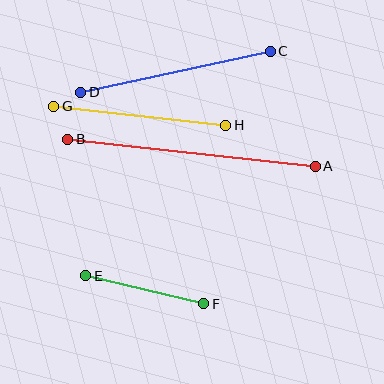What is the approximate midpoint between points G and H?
The midpoint is at approximately (140, 116) pixels.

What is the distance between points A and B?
The distance is approximately 249 pixels.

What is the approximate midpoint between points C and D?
The midpoint is at approximately (175, 72) pixels.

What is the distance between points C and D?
The distance is approximately 194 pixels.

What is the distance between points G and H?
The distance is approximately 173 pixels.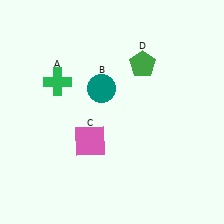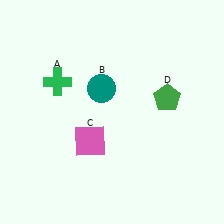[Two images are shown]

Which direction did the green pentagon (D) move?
The green pentagon (D) moved down.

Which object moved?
The green pentagon (D) moved down.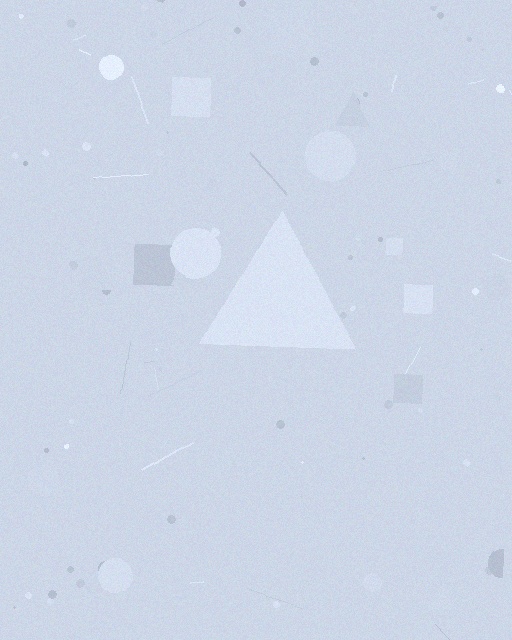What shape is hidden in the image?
A triangle is hidden in the image.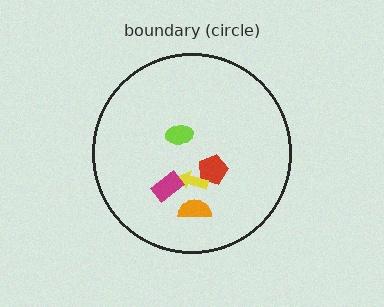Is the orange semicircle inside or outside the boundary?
Inside.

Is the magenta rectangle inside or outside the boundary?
Inside.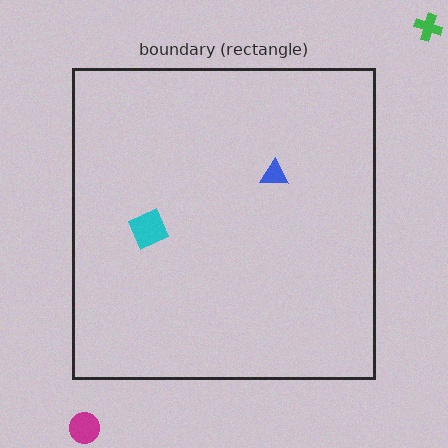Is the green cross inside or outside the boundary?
Outside.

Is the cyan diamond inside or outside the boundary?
Inside.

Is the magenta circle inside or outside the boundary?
Outside.